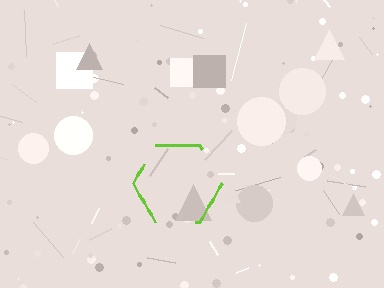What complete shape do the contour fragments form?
The contour fragments form a hexagon.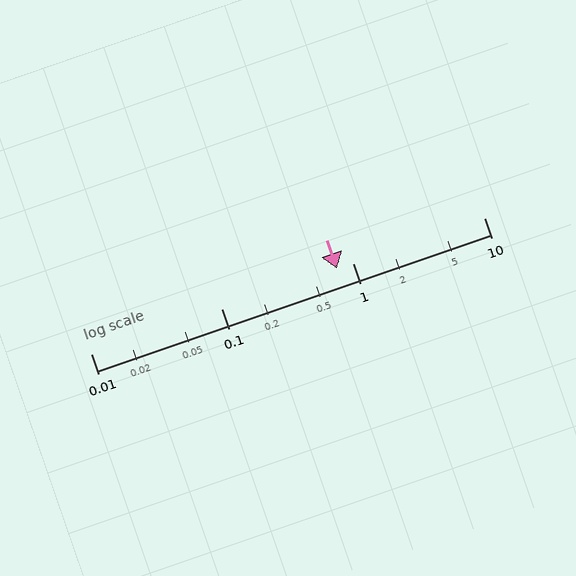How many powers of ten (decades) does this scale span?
The scale spans 3 decades, from 0.01 to 10.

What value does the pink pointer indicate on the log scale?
The pointer indicates approximately 0.75.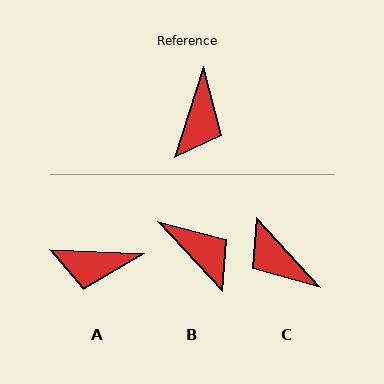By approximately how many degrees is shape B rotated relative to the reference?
Approximately 61 degrees counter-clockwise.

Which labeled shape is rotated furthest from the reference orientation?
C, about 120 degrees away.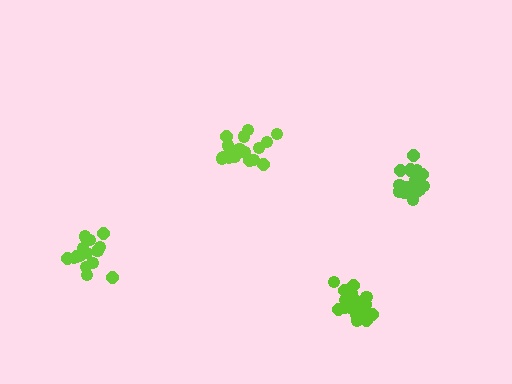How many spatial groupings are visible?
There are 4 spatial groupings.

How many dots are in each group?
Group 1: 18 dots, Group 2: 19 dots, Group 3: 19 dots, Group 4: 16 dots (72 total).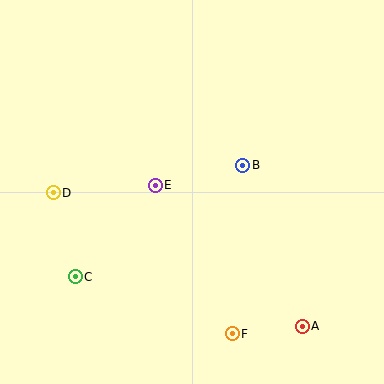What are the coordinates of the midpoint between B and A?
The midpoint between B and A is at (272, 246).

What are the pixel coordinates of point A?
Point A is at (302, 326).